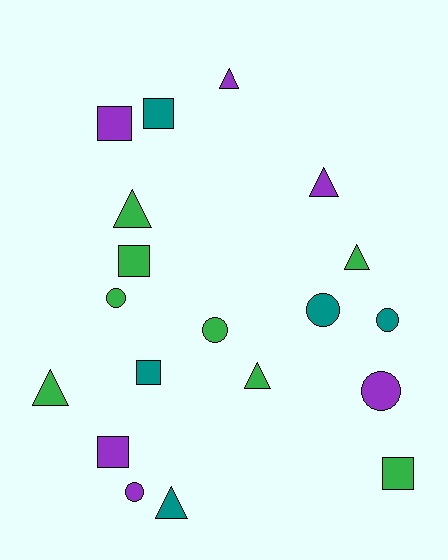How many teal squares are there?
There are 2 teal squares.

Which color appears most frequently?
Green, with 8 objects.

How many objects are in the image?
There are 19 objects.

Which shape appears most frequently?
Triangle, with 7 objects.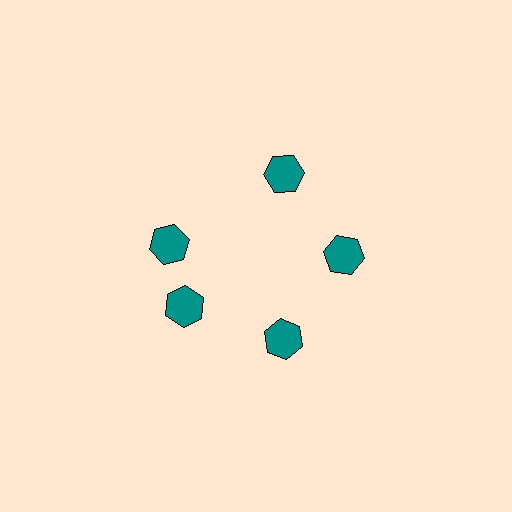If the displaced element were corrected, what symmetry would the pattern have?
It would have 5-fold rotational symmetry — the pattern would map onto itself every 72 degrees.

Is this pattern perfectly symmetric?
No. The 5 teal hexagons are arranged in a ring, but one element near the 10 o'clock position is rotated out of alignment along the ring, breaking the 5-fold rotational symmetry.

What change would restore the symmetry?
The symmetry would be restored by rotating it back into even spacing with its neighbors so that all 5 hexagons sit at equal angles and equal distance from the center.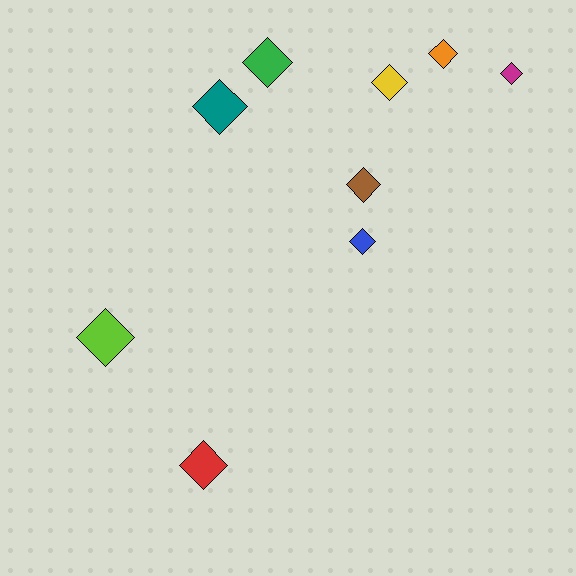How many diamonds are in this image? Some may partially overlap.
There are 9 diamonds.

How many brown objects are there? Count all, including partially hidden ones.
There is 1 brown object.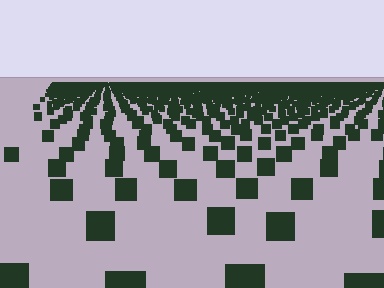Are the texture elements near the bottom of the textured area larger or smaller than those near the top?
Larger. Near the bottom, elements are closer to the viewer and appear at a bigger on-screen size.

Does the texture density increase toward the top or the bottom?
Density increases toward the top.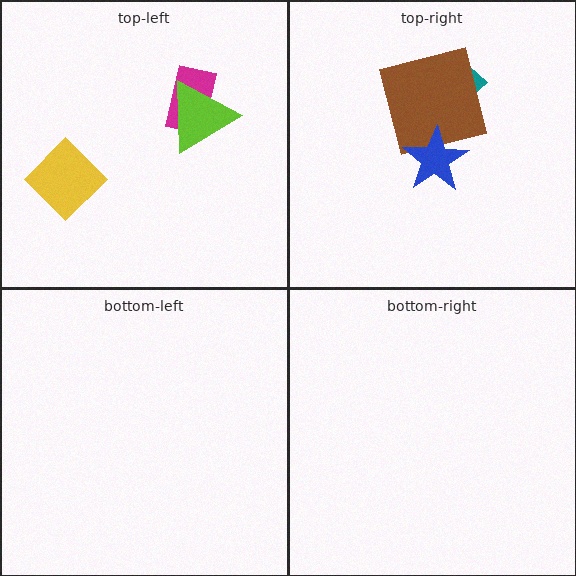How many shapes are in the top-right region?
3.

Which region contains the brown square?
The top-right region.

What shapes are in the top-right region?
The teal arrow, the brown square, the blue star.